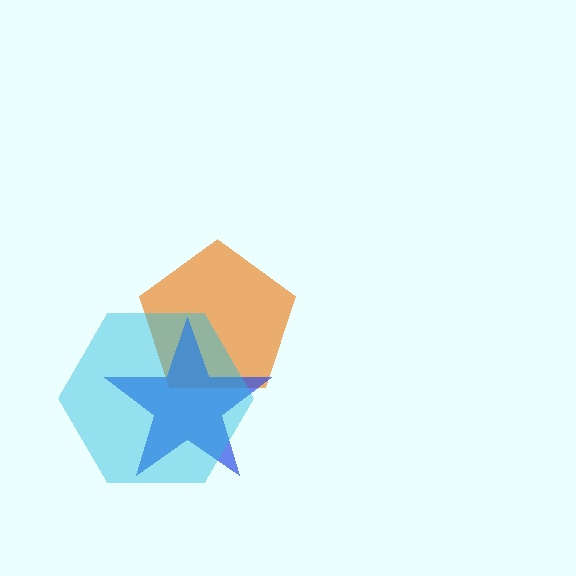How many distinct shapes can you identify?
There are 3 distinct shapes: an orange pentagon, a blue star, a cyan hexagon.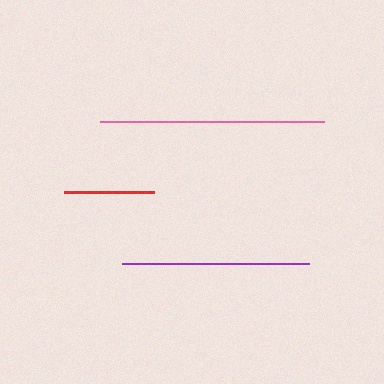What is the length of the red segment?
The red segment is approximately 91 pixels long.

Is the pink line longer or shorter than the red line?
The pink line is longer than the red line.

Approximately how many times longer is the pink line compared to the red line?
The pink line is approximately 2.5 times the length of the red line.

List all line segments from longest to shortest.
From longest to shortest: pink, purple, red.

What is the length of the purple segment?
The purple segment is approximately 187 pixels long.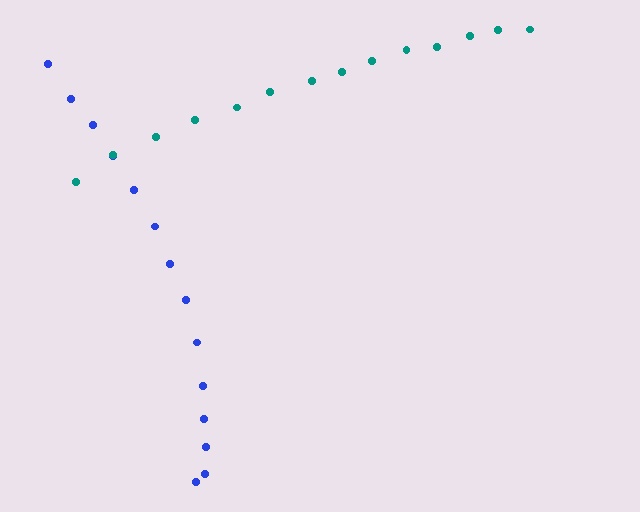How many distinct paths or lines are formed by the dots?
There are 2 distinct paths.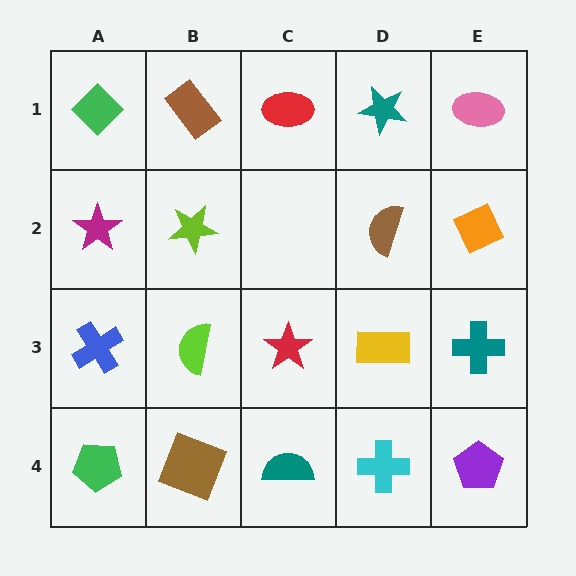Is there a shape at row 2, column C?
No, that cell is empty.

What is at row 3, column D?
A yellow rectangle.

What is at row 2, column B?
A lime star.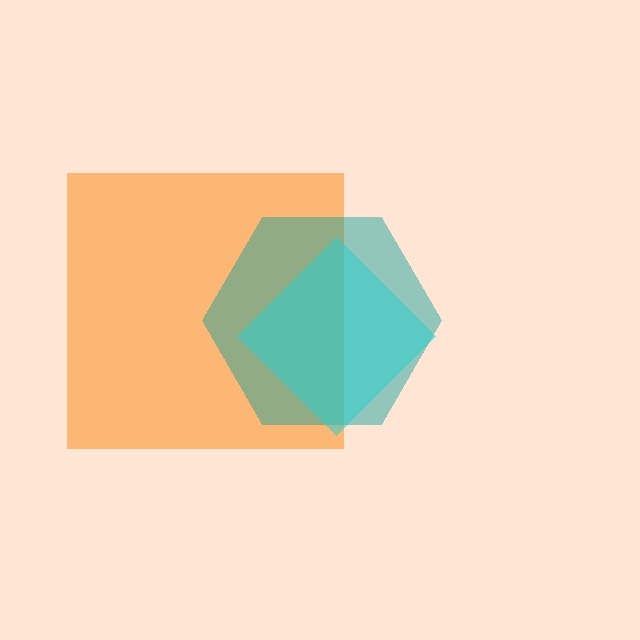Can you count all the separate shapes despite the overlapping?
Yes, there are 3 separate shapes.